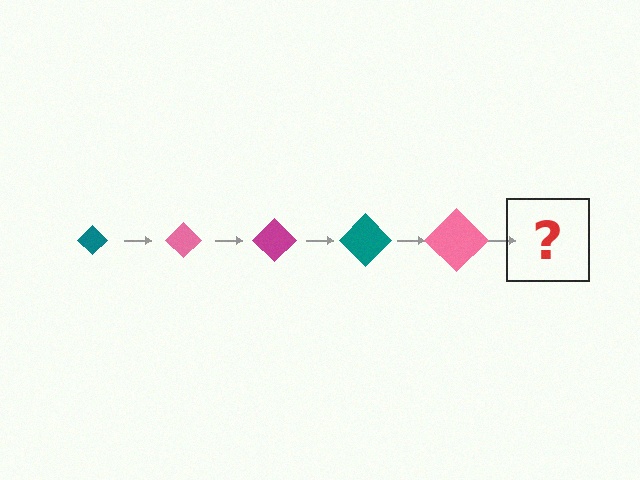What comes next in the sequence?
The next element should be a magenta diamond, larger than the previous one.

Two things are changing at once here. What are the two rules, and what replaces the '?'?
The two rules are that the diamond grows larger each step and the color cycles through teal, pink, and magenta. The '?' should be a magenta diamond, larger than the previous one.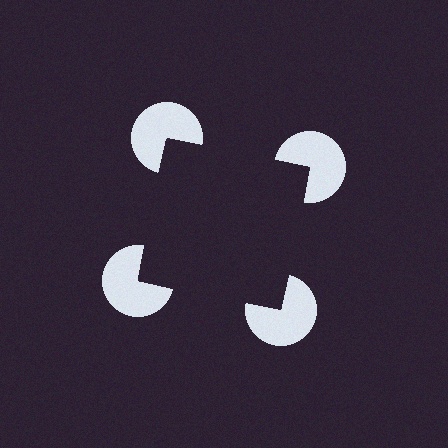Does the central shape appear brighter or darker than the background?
It typically appears slightly darker than the background, even though no actual brightness change is drawn.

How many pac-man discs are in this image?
There are 4 — one at each vertex of the illusory square.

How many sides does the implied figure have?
4 sides.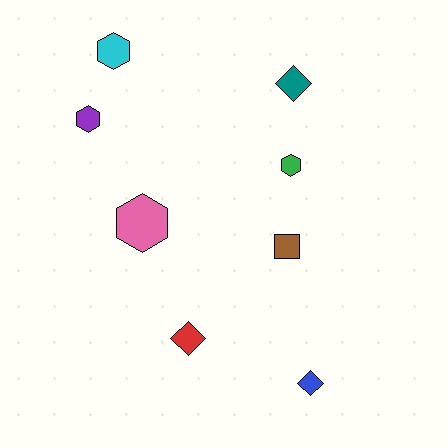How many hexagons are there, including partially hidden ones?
There are 4 hexagons.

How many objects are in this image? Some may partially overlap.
There are 8 objects.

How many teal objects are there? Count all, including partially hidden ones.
There is 1 teal object.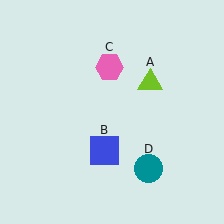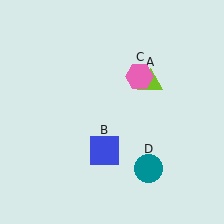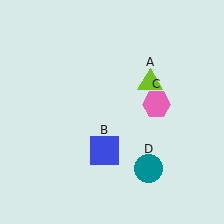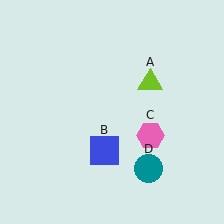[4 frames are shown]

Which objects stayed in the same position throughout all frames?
Lime triangle (object A) and blue square (object B) and teal circle (object D) remained stationary.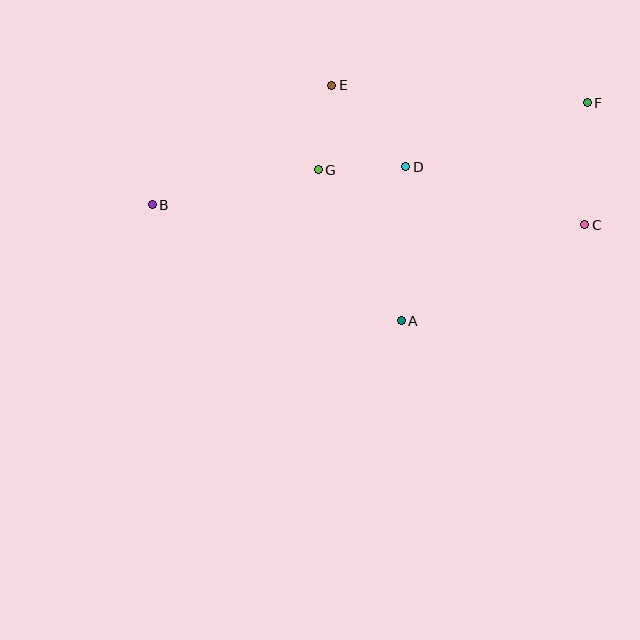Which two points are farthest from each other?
Points B and F are farthest from each other.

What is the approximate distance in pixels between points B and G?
The distance between B and G is approximately 170 pixels.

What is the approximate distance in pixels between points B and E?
The distance between B and E is approximately 215 pixels.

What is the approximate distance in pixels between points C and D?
The distance between C and D is approximately 188 pixels.